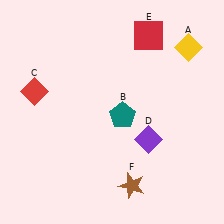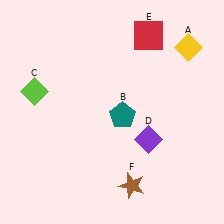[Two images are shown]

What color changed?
The diamond (C) changed from red in Image 1 to lime in Image 2.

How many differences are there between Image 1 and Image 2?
There is 1 difference between the two images.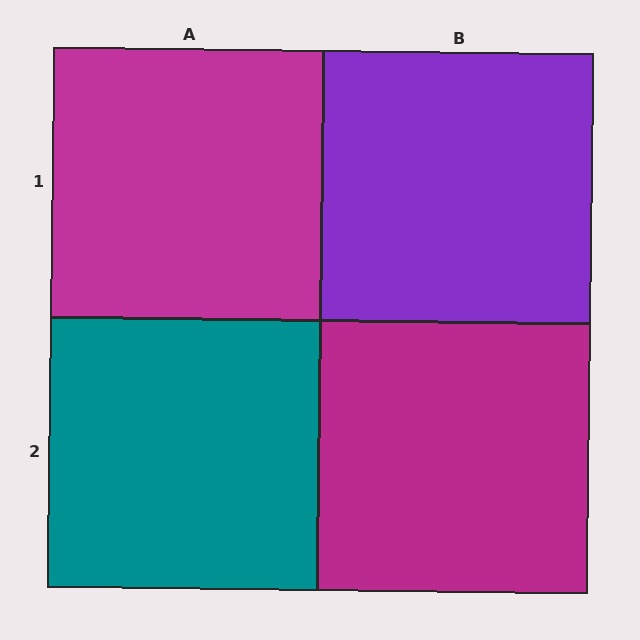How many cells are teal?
1 cell is teal.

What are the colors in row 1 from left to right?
Magenta, purple.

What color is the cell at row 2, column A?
Teal.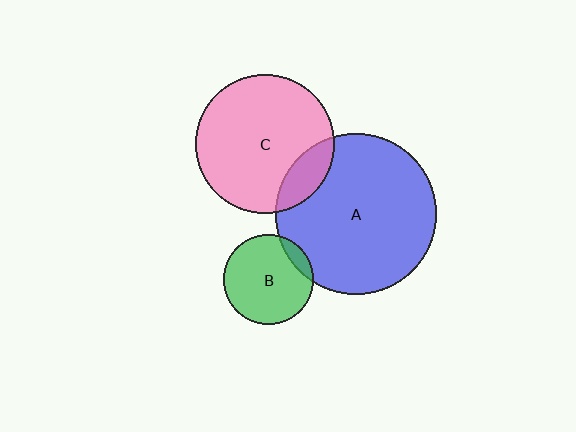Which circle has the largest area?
Circle A (blue).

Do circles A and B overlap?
Yes.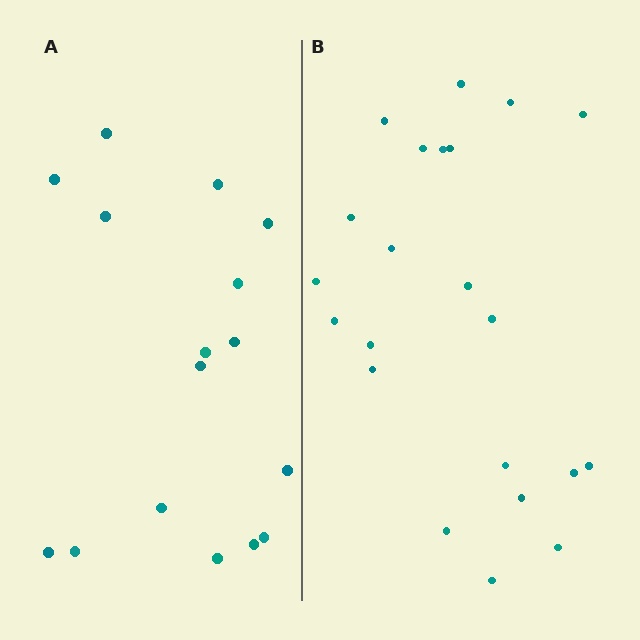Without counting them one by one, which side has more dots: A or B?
Region B (the right region) has more dots.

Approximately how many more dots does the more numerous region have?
Region B has about 6 more dots than region A.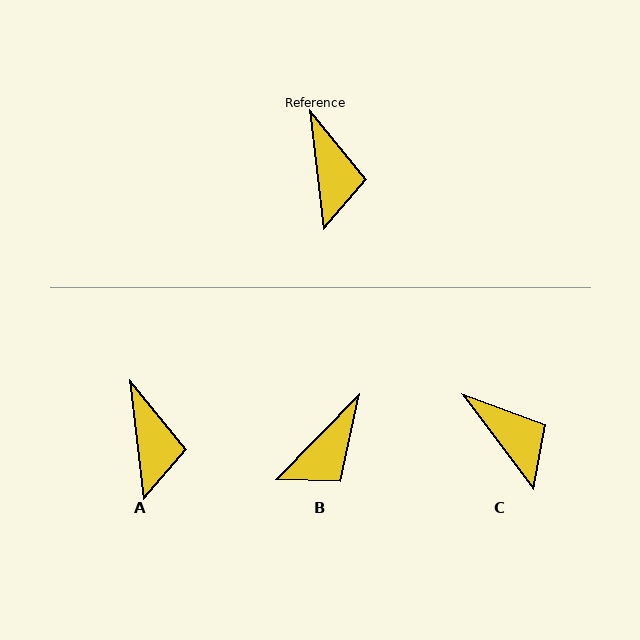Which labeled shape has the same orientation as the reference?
A.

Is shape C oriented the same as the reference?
No, it is off by about 30 degrees.